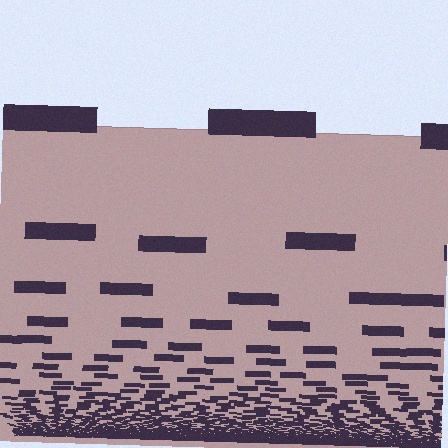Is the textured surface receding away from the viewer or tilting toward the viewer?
The surface appears to tilt toward the viewer. Texture elements get larger and sparser toward the top.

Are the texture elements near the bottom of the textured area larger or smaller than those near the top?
Smaller. The gradient is inverted — elements near the bottom are smaller and denser.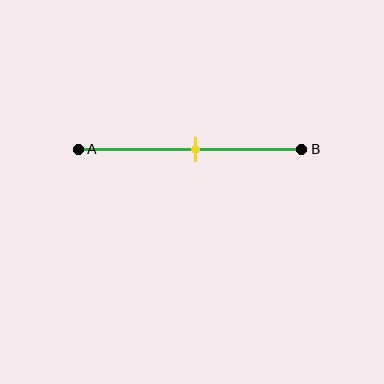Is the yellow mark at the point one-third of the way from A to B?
No, the mark is at about 55% from A, not at the 33% one-third point.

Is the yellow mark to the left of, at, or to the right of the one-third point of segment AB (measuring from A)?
The yellow mark is to the right of the one-third point of segment AB.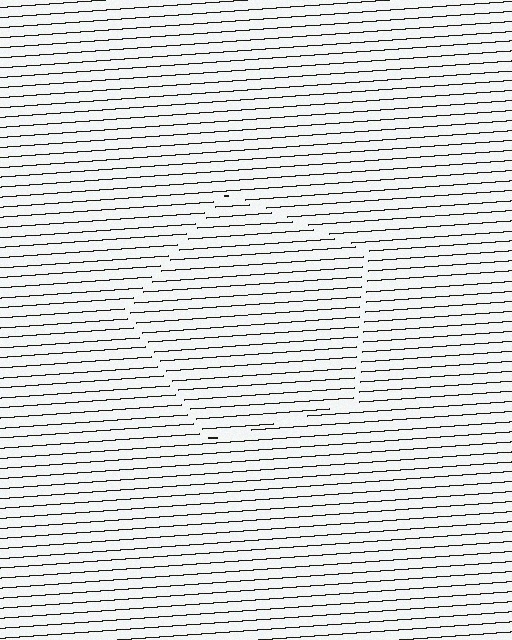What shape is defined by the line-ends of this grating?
An illusory pentagon. The interior of the shape contains the same grating, shifted by half a period — the contour is defined by the phase discontinuity where line-ends from the inner and outer gratings abut.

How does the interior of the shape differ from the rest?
The interior of the shape contains the same grating, shifted by half a period — the contour is defined by the phase discontinuity where line-ends from the inner and outer gratings abut.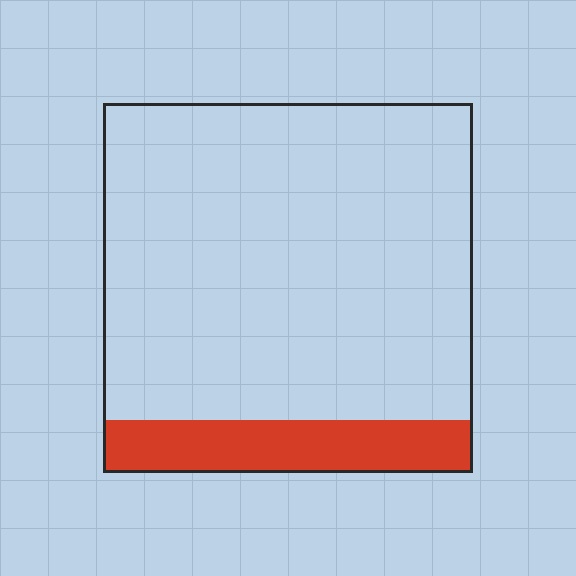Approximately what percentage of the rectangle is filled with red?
Approximately 15%.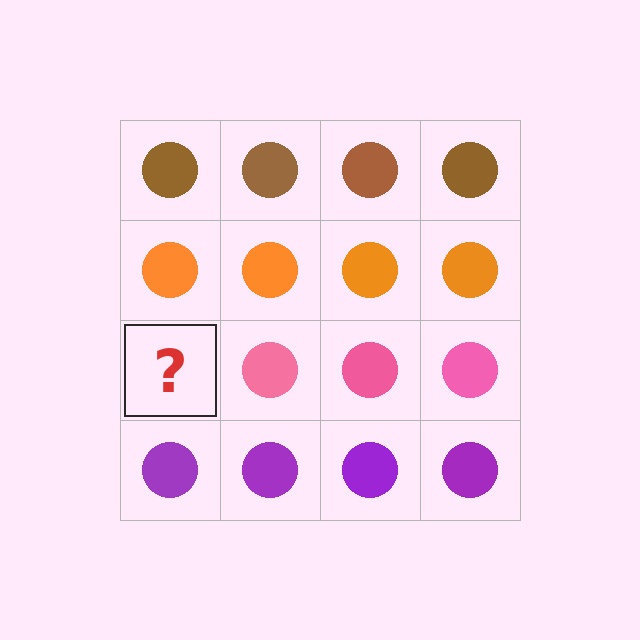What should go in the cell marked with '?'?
The missing cell should contain a pink circle.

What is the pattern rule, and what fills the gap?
The rule is that each row has a consistent color. The gap should be filled with a pink circle.